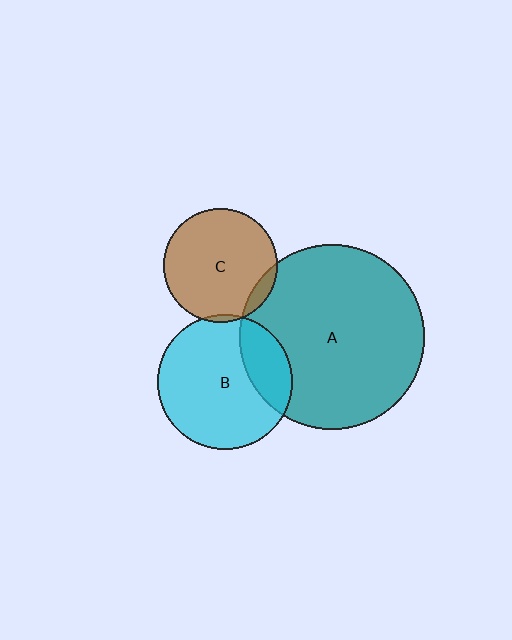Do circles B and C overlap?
Yes.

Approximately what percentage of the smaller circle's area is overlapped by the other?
Approximately 5%.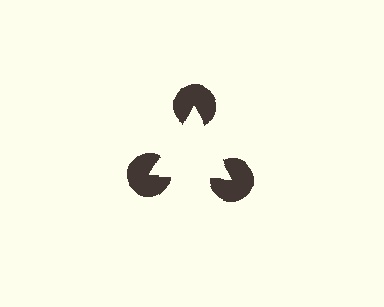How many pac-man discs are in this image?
There are 3 — one at each vertex of the illusory triangle.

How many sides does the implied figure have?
3 sides.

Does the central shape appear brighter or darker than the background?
It typically appears slightly brighter than the background, even though no actual brightness change is drawn.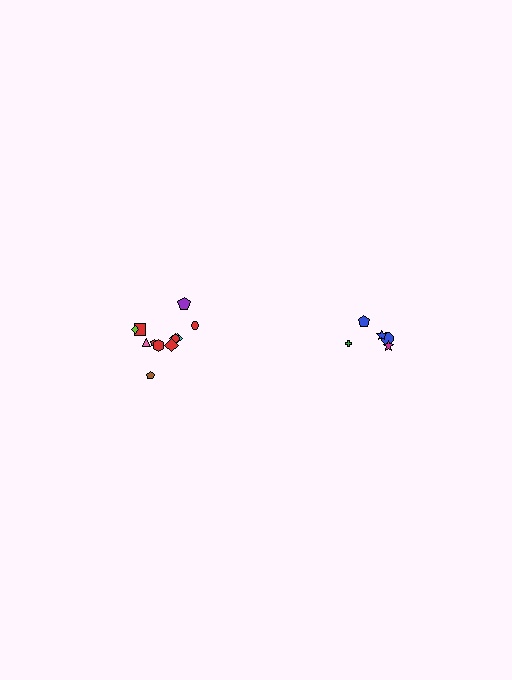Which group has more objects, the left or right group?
The left group.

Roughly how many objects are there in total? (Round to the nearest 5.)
Roughly 15 objects in total.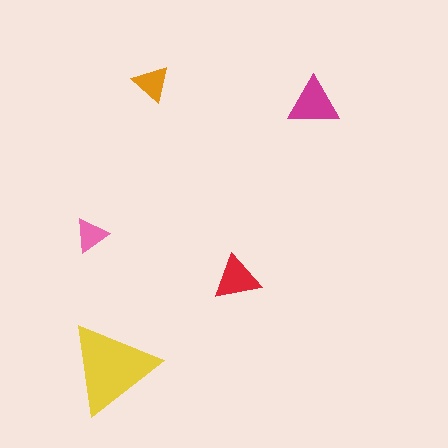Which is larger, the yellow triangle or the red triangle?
The yellow one.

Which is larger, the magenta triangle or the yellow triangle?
The yellow one.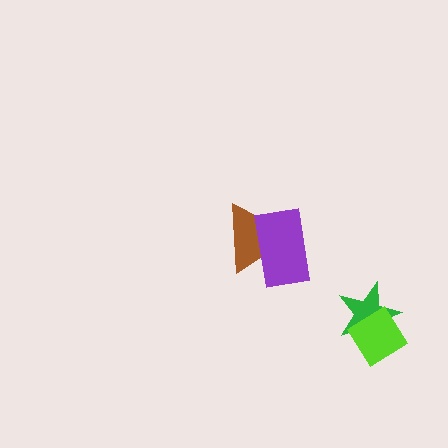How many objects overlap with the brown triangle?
1 object overlaps with the brown triangle.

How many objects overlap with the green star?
1 object overlaps with the green star.